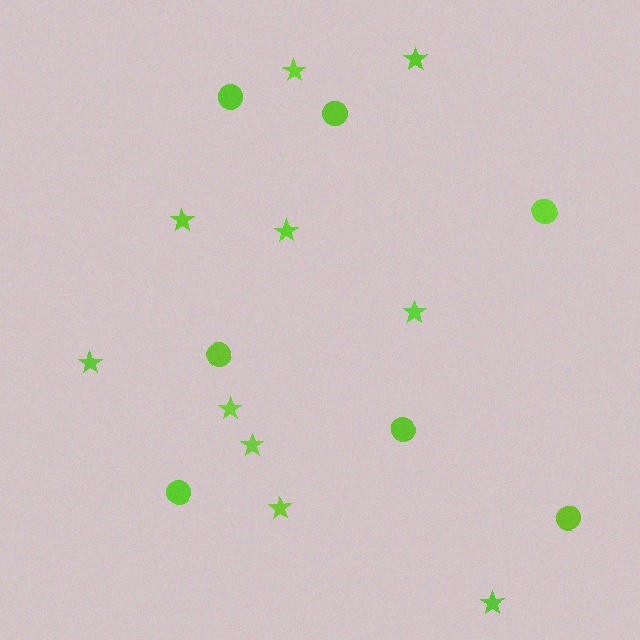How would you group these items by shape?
There are 2 groups: one group of stars (10) and one group of circles (7).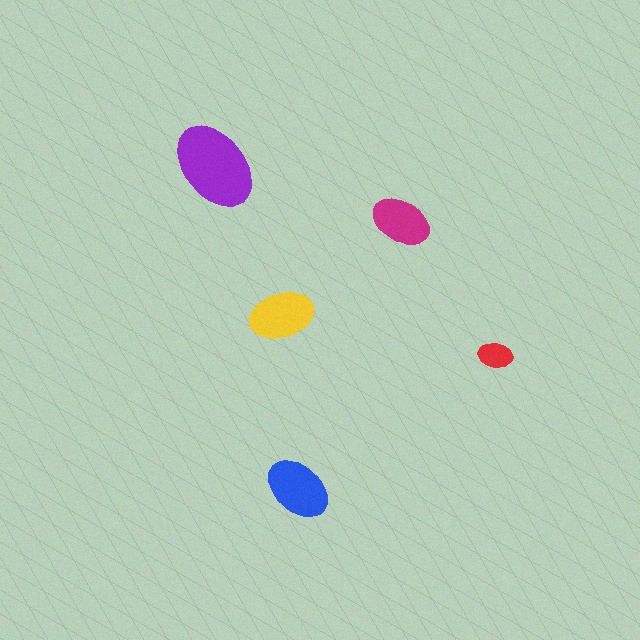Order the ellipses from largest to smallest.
the purple one, the blue one, the yellow one, the magenta one, the red one.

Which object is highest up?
The purple ellipse is topmost.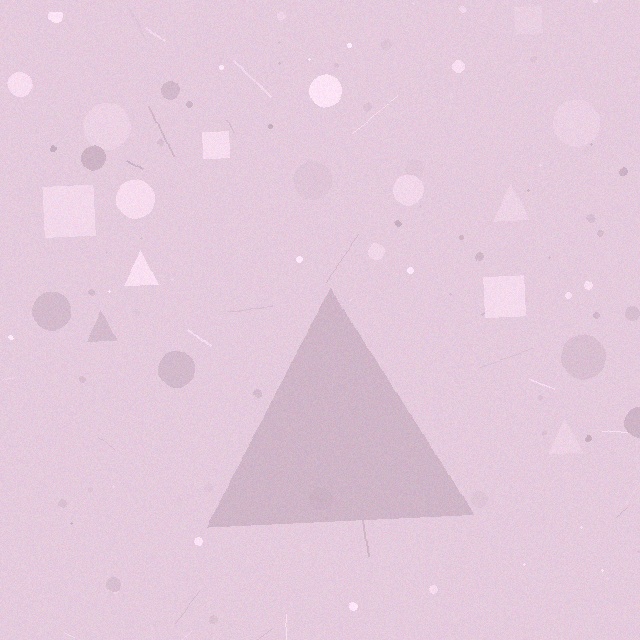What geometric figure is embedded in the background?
A triangle is embedded in the background.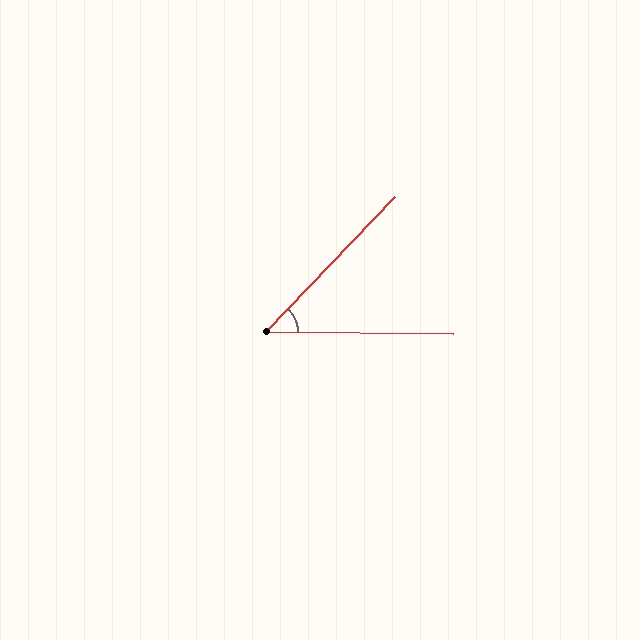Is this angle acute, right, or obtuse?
It is acute.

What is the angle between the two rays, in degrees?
Approximately 47 degrees.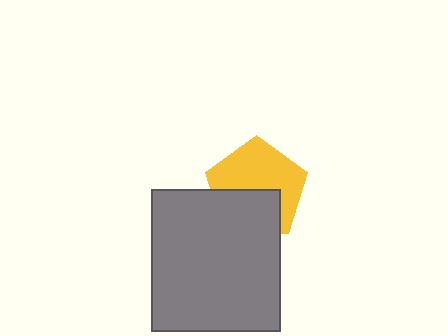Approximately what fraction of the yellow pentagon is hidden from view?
Roughly 40% of the yellow pentagon is hidden behind the gray rectangle.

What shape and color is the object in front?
The object in front is a gray rectangle.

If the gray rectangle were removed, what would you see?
You would see the complete yellow pentagon.